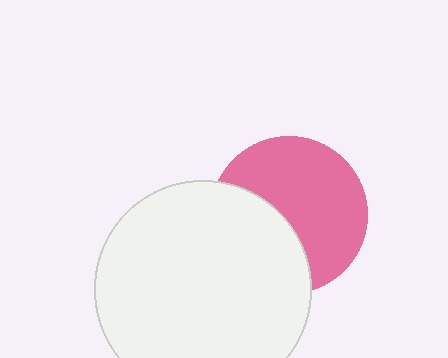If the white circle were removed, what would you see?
You would see the complete pink circle.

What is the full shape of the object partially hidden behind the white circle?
The partially hidden object is a pink circle.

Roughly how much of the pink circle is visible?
About half of it is visible (roughly 61%).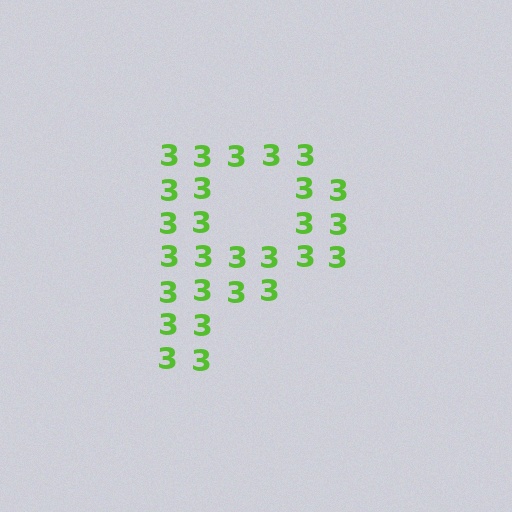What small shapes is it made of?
It is made of small digit 3's.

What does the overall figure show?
The overall figure shows the letter P.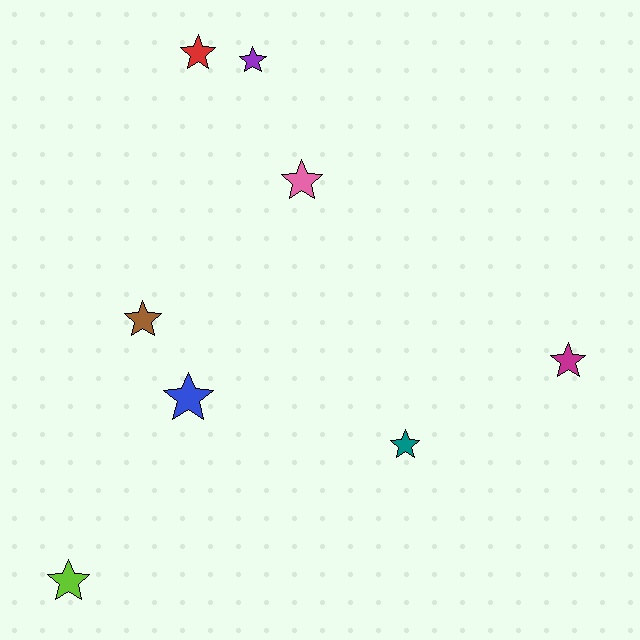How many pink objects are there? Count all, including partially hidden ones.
There is 1 pink object.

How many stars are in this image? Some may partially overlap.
There are 8 stars.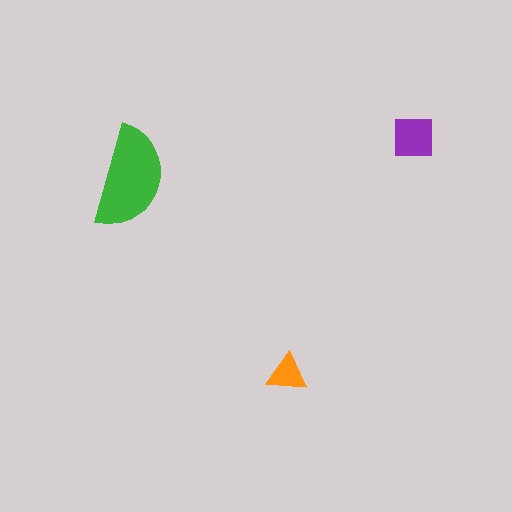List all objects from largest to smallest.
The green semicircle, the purple square, the orange triangle.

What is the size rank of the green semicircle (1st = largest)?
1st.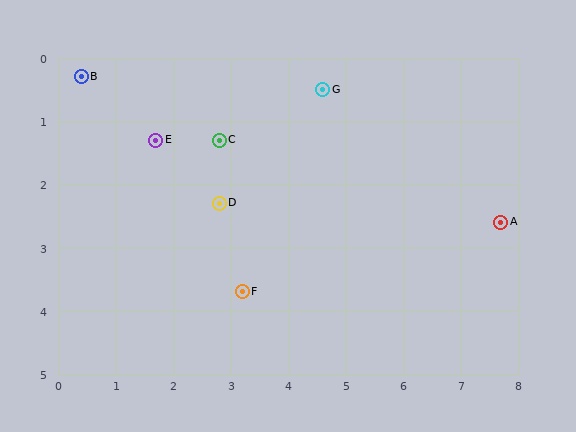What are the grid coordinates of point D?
Point D is at approximately (2.8, 2.3).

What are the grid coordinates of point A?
Point A is at approximately (7.7, 2.6).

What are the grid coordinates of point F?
Point F is at approximately (3.2, 3.7).